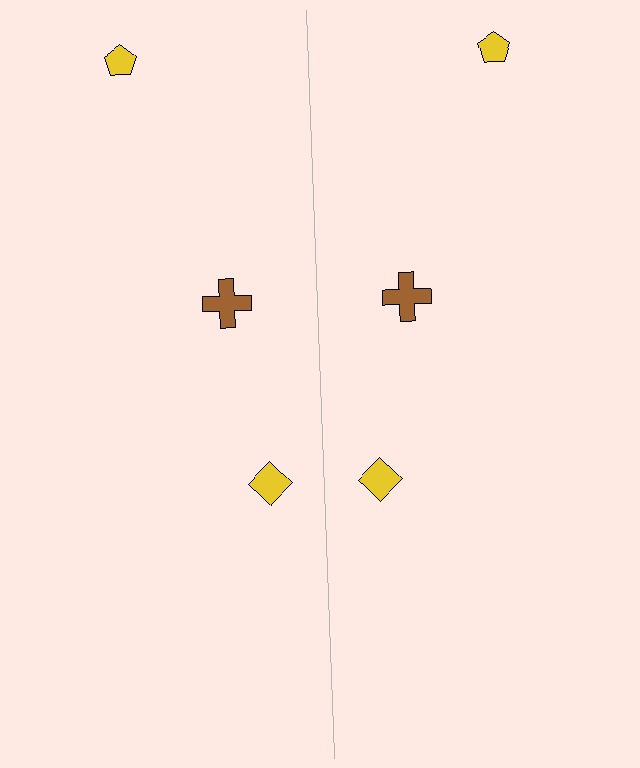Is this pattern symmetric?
Yes, this pattern has bilateral (reflection) symmetry.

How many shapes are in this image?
There are 6 shapes in this image.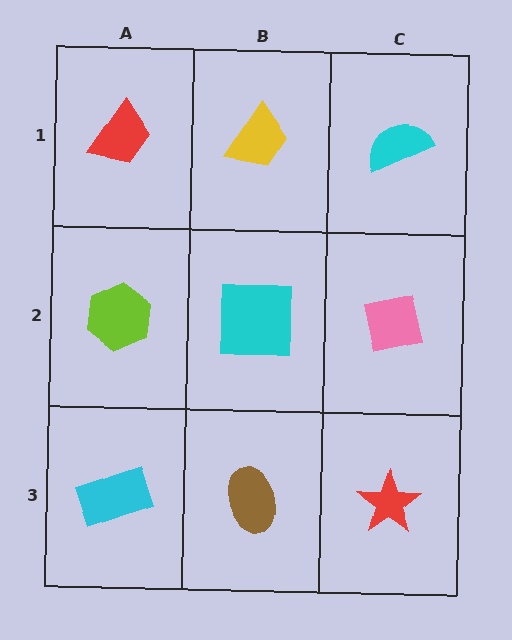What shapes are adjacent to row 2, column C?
A cyan semicircle (row 1, column C), a red star (row 3, column C), a cyan square (row 2, column B).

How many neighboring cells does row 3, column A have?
2.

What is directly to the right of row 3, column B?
A red star.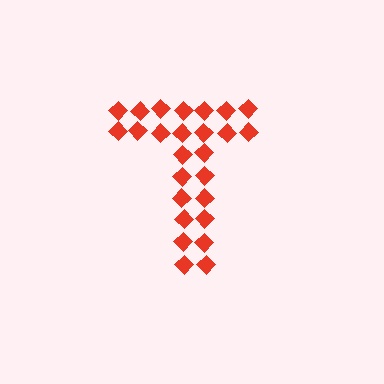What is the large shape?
The large shape is the letter T.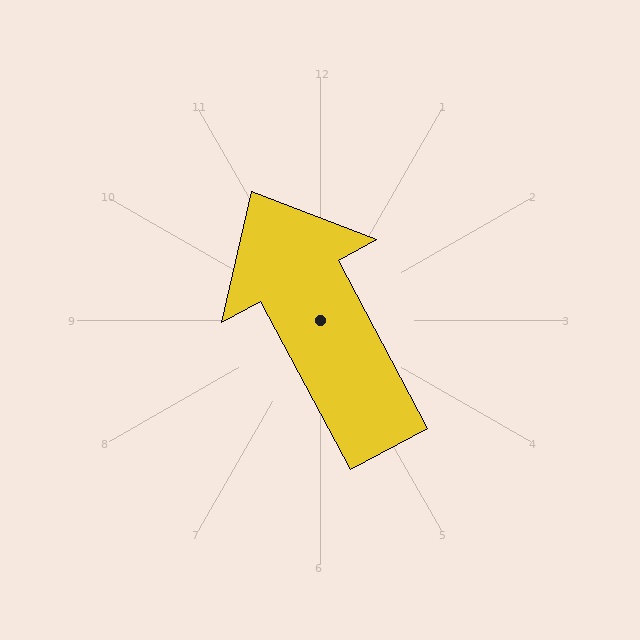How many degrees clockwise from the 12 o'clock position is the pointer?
Approximately 332 degrees.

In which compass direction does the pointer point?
Northwest.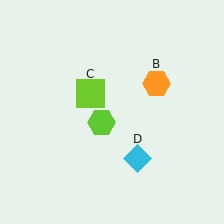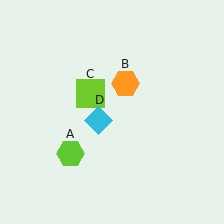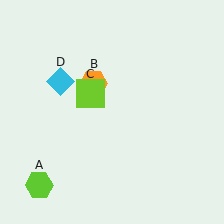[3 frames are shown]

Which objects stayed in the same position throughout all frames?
Lime square (object C) remained stationary.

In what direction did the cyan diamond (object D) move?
The cyan diamond (object D) moved up and to the left.